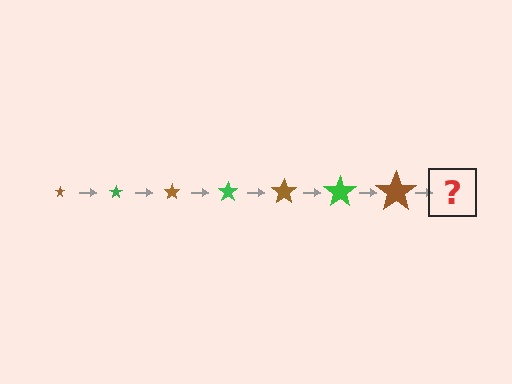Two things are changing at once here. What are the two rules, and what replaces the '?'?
The two rules are that the star grows larger each step and the color cycles through brown and green. The '?' should be a green star, larger than the previous one.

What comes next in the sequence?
The next element should be a green star, larger than the previous one.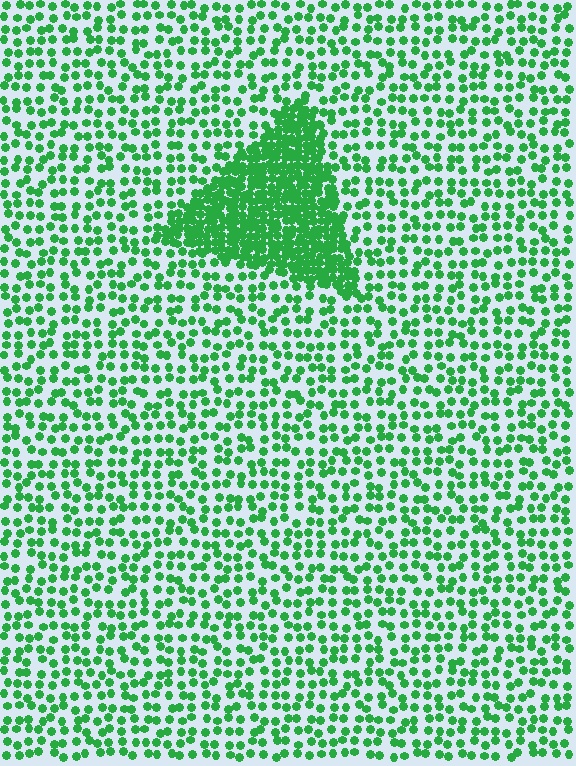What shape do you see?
I see a triangle.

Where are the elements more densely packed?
The elements are more densely packed inside the triangle boundary.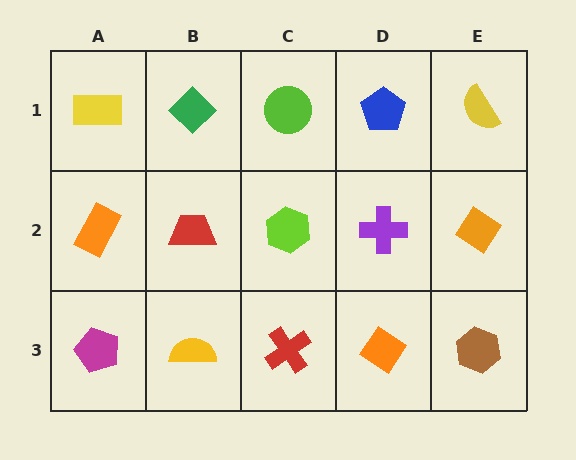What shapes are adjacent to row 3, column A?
An orange rectangle (row 2, column A), a yellow semicircle (row 3, column B).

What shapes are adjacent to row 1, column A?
An orange rectangle (row 2, column A), a green diamond (row 1, column B).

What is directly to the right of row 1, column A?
A green diamond.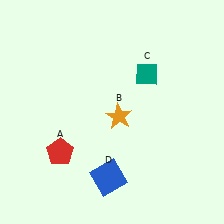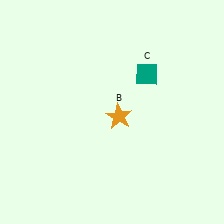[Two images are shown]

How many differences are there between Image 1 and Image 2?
There are 2 differences between the two images.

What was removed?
The red pentagon (A), the blue square (D) were removed in Image 2.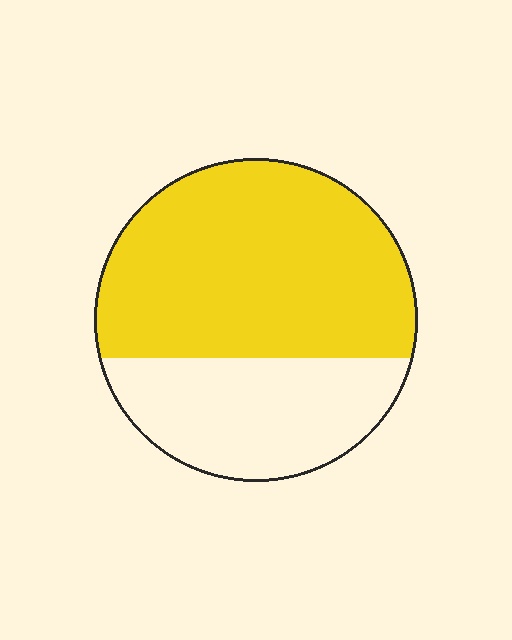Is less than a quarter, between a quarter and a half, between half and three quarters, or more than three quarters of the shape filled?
Between half and three quarters.